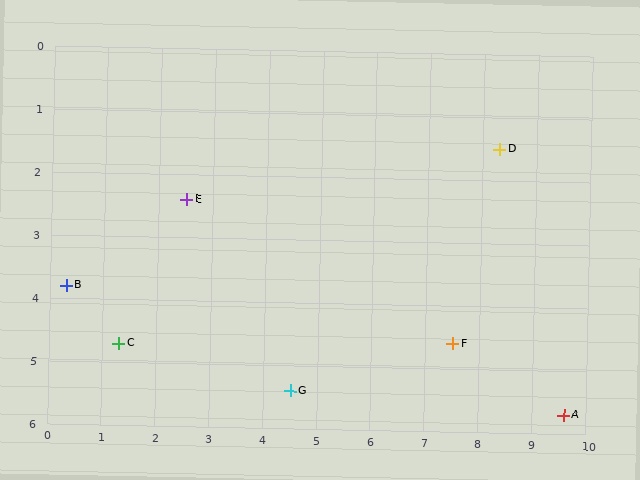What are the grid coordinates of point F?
Point F is at approximately (7.5, 4.6).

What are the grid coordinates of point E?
Point E is at approximately (2.5, 2.4).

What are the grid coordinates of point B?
Point B is at approximately (0.3, 3.8).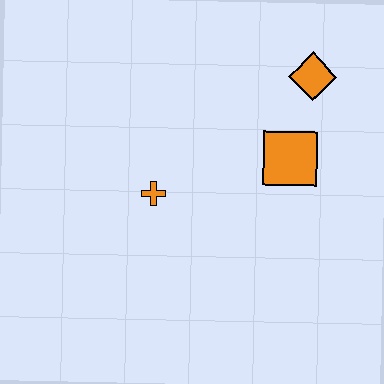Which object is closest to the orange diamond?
The orange square is closest to the orange diamond.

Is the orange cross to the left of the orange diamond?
Yes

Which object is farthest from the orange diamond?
The orange cross is farthest from the orange diamond.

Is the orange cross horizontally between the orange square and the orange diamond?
No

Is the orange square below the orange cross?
No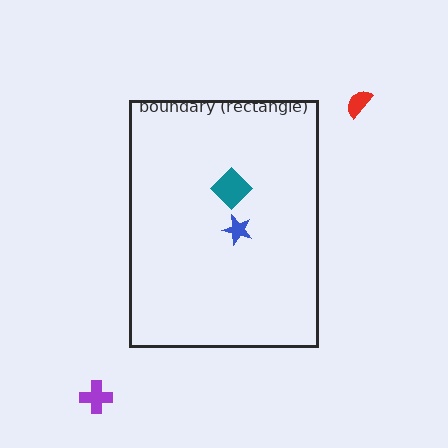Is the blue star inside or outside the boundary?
Inside.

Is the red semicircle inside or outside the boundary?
Outside.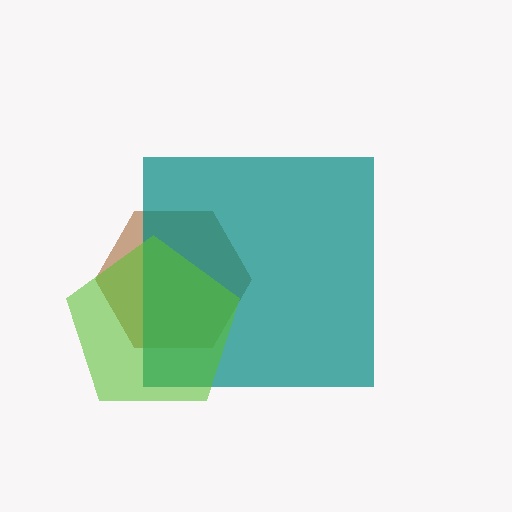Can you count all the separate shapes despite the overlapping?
Yes, there are 3 separate shapes.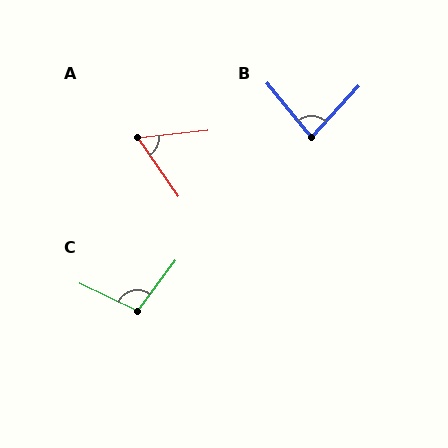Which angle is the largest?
C, at approximately 102 degrees.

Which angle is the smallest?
A, at approximately 61 degrees.